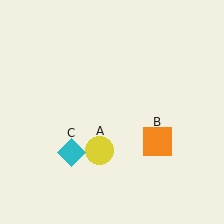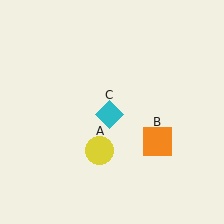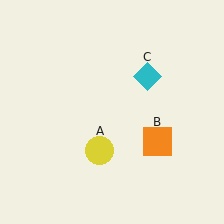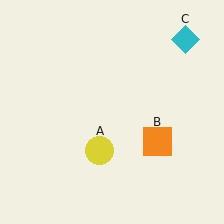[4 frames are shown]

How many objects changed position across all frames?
1 object changed position: cyan diamond (object C).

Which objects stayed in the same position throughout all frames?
Yellow circle (object A) and orange square (object B) remained stationary.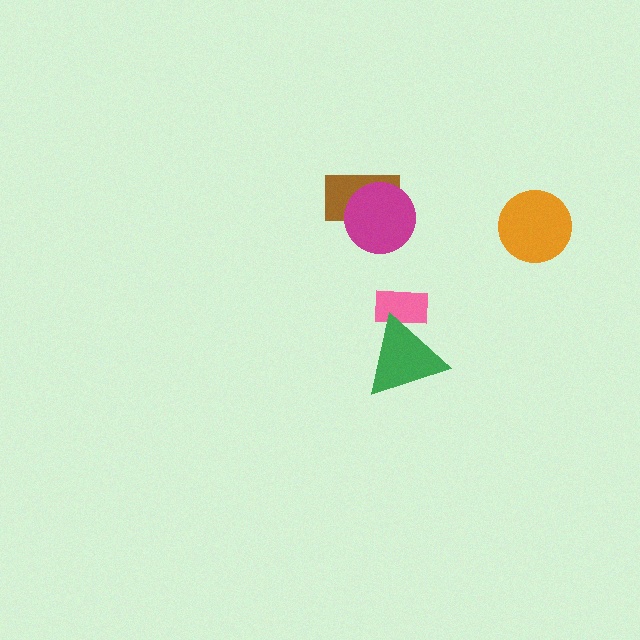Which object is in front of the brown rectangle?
The magenta circle is in front of the brown rectangle.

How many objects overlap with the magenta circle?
1 object overlaps with the magenta circle.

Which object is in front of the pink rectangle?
The green triangle is in front of the pink rectangle.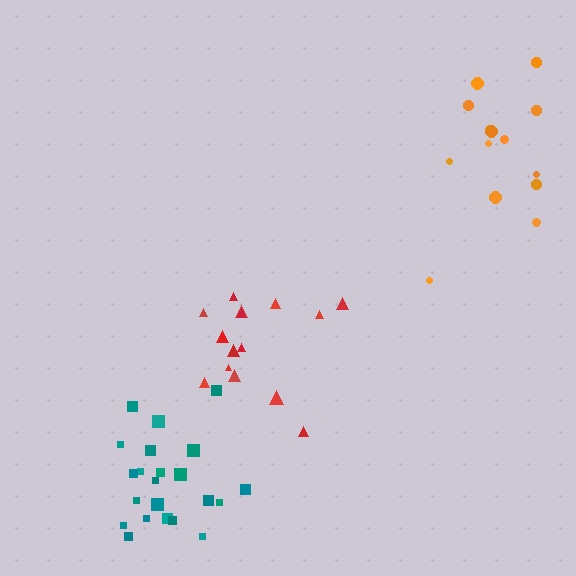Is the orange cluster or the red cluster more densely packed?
Orange.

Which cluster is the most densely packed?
Teal.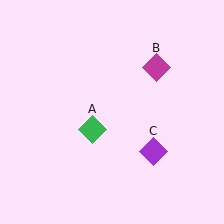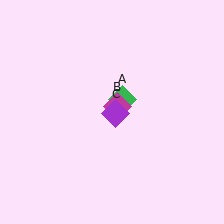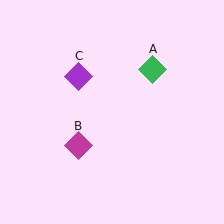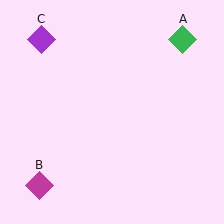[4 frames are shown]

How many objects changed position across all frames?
3 objects changed position: green diamond (object A), magenta diamond (object B), purple diamond (object C).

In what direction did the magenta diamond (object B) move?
The magenta diamond (object B) moved down and to the left.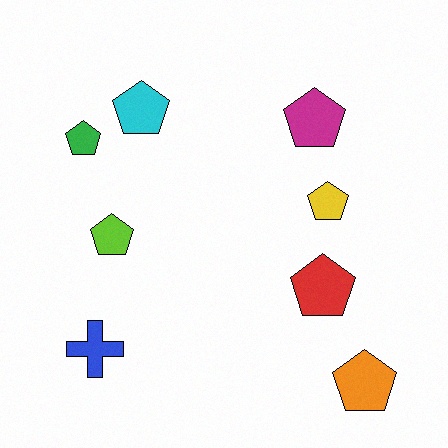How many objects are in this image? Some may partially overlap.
There are 8 objects.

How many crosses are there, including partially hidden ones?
There is 1 cross.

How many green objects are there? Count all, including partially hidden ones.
There is 1 green object.